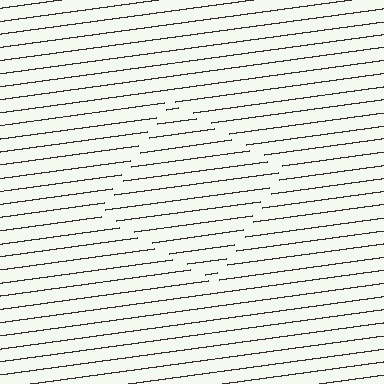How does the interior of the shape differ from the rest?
The interior of the shape contains the same grating, shifted by half a period — the contour is defined by the phase discontinuity where line-ends from the inner and outer gratings abut.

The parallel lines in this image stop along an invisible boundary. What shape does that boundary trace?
An illusory square. The interior of the shape contains the same grating, shifted by half a period — the contour is defined by the phase discontinuity where line-ends from the inner and outer gratings abut.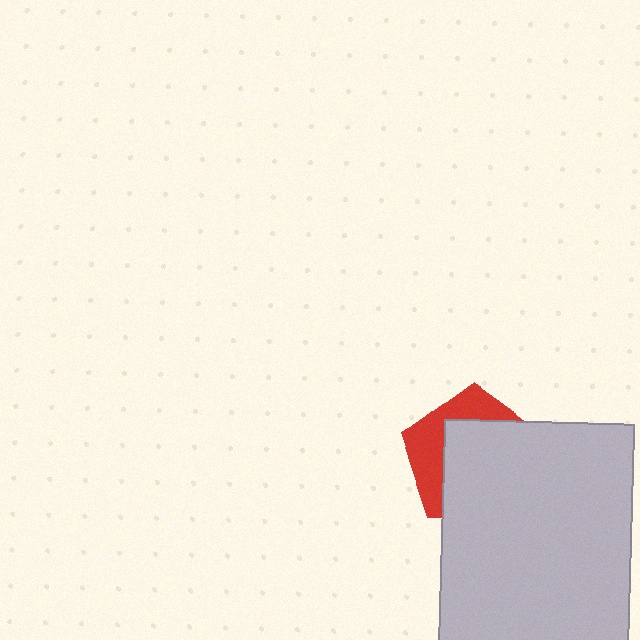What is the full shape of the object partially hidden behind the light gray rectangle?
The partially hidden object is a red pentagon.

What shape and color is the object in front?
The object in front is a light gray rectangle.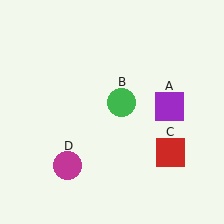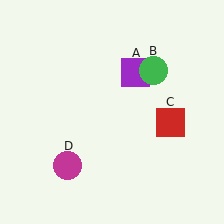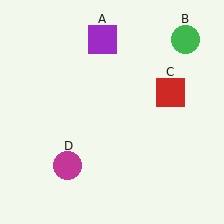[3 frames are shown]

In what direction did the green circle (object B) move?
The green circle (object B) moved up and to the right.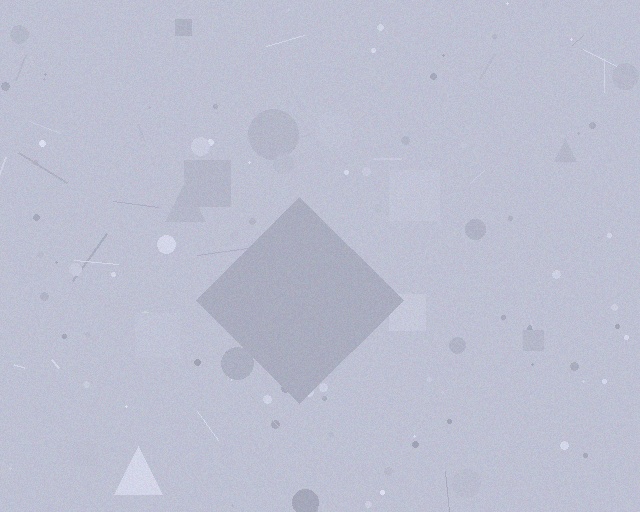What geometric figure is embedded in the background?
A diamond is embedded in the background.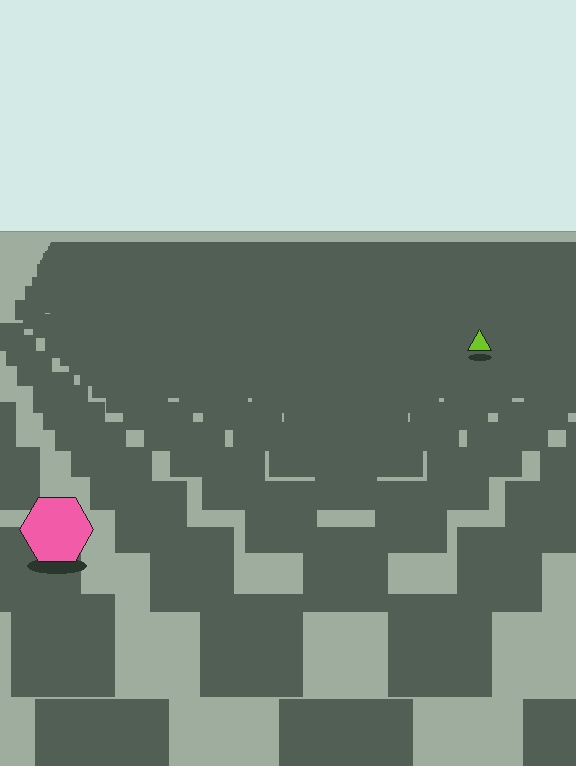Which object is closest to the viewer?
The pink hexagon is closest. The texture marks near it are larger and more spread out.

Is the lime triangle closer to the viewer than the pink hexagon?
No. The pink hexagon is closer — you can tell from the texture gradient: the ground texture is coarser near it.